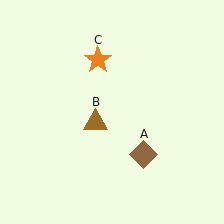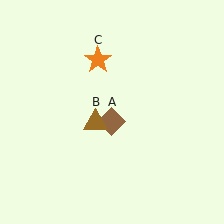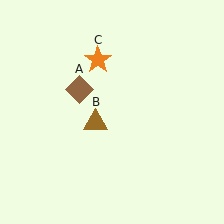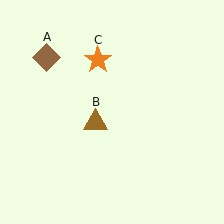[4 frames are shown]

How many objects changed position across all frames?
1 object changed position: brown diamond (object A).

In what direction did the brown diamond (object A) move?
The brown diamond (object A) moved up and to the left.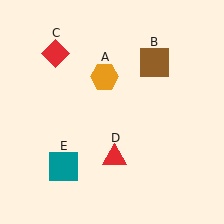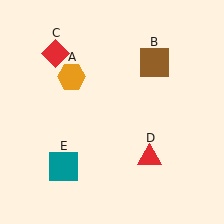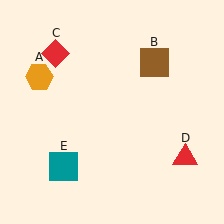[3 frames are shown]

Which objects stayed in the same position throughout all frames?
Brown square (object B) and red diamond (object C) and teal square (object E) remained stationary.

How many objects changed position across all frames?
2 objects changed position: orange hexagon (object A), red triangle (object D).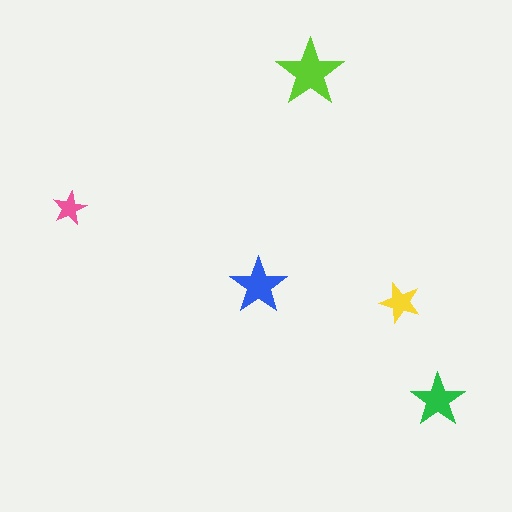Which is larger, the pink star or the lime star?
The lime one.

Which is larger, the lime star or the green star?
The lime one.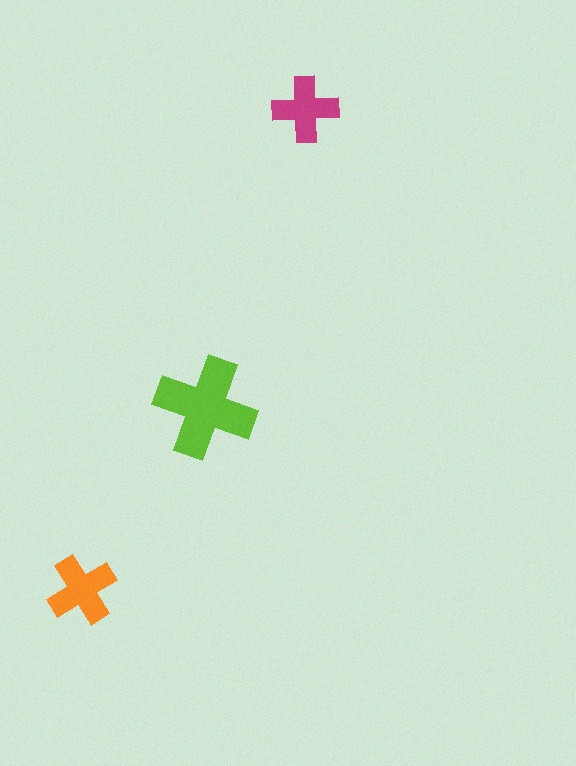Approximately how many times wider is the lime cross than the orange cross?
About 1.5 times wider.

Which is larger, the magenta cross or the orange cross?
The orange one.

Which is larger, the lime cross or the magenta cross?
The lime one.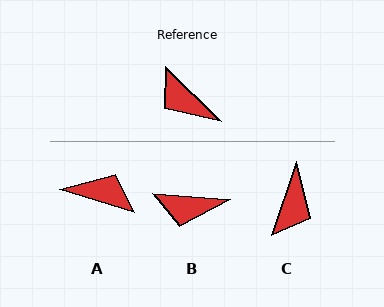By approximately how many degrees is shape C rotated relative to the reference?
Approximately 116 degrees counter-clockwise.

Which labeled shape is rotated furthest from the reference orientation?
A, about 153 degrees away.